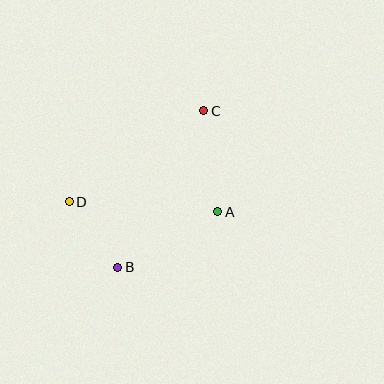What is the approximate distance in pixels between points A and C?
The distance between A and C is approximately 102 pixels.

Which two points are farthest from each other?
Points B and C are farthest from each other.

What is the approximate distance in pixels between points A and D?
The distance between A and D is approximately 149 pixels.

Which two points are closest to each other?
Points B and D are closest to each other.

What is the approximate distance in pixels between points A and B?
The distance between A and B is approximately 114 pixels.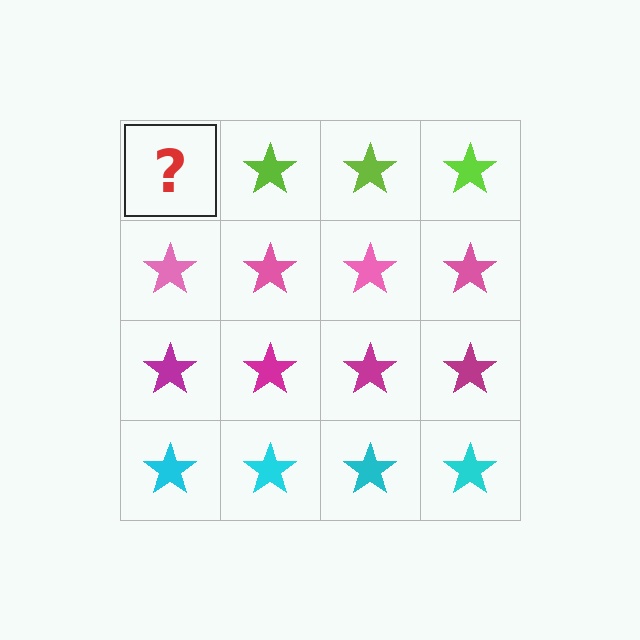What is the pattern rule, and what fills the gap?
The rule is that each row has a consistent color. The gap should be filled with a lime star.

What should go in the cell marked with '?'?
The missing cell should contain a lime star.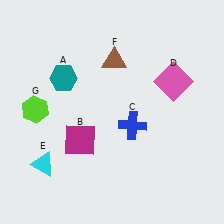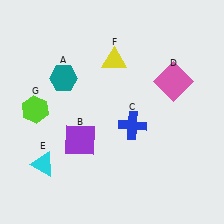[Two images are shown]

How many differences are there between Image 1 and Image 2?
There are 2 differences between the two images.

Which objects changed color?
B changed from magenta to purple. F changed from brown to yellow.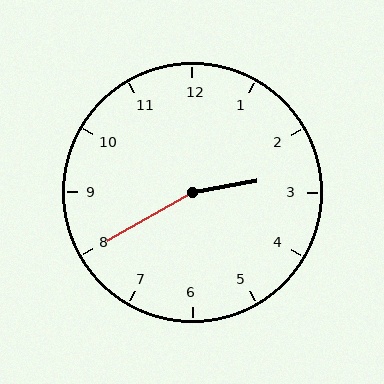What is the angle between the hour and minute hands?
Approximately 160 degrees.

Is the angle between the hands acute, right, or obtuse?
It is obtuse.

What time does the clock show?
2:40.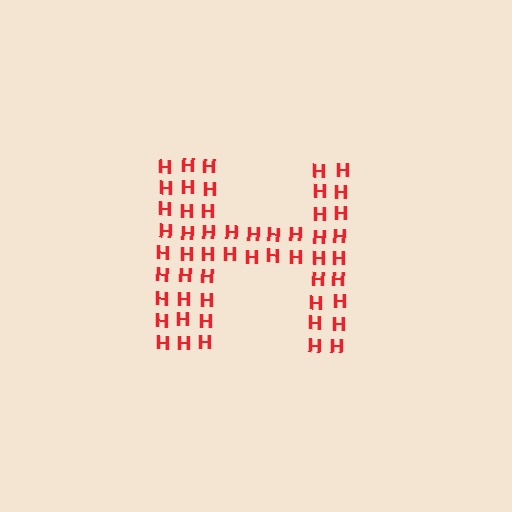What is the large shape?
The large shape is the letter H.